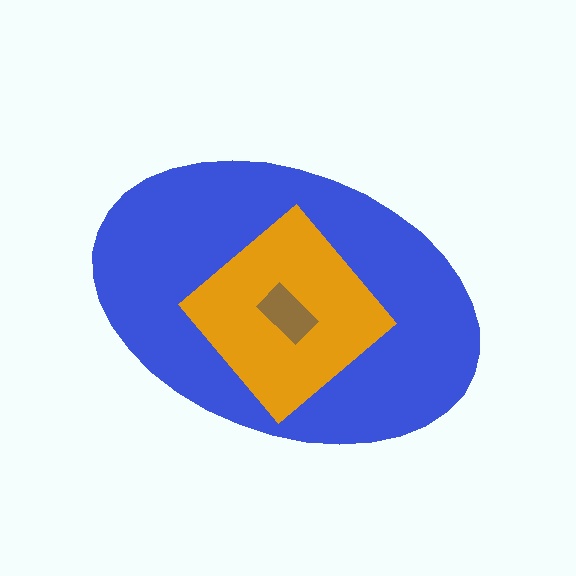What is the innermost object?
The brown rectangle.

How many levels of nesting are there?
3.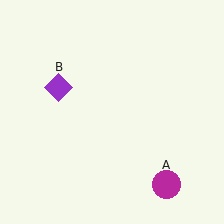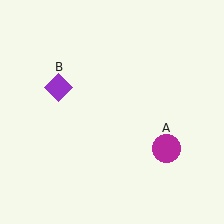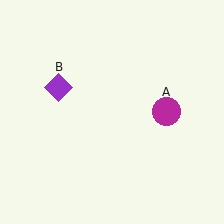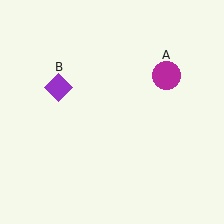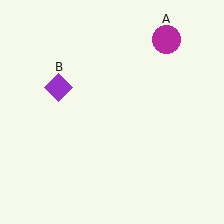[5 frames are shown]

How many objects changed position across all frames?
1 object changed position: magenta circle (object A).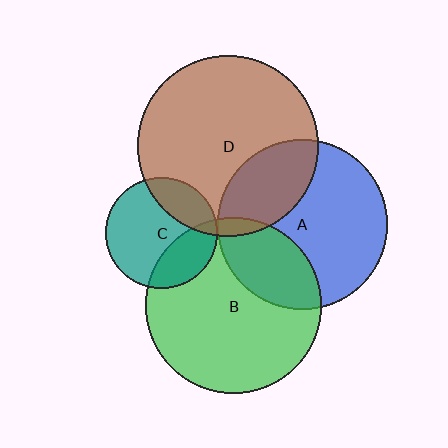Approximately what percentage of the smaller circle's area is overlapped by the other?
Approximately 25%.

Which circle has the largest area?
Circle D (brown).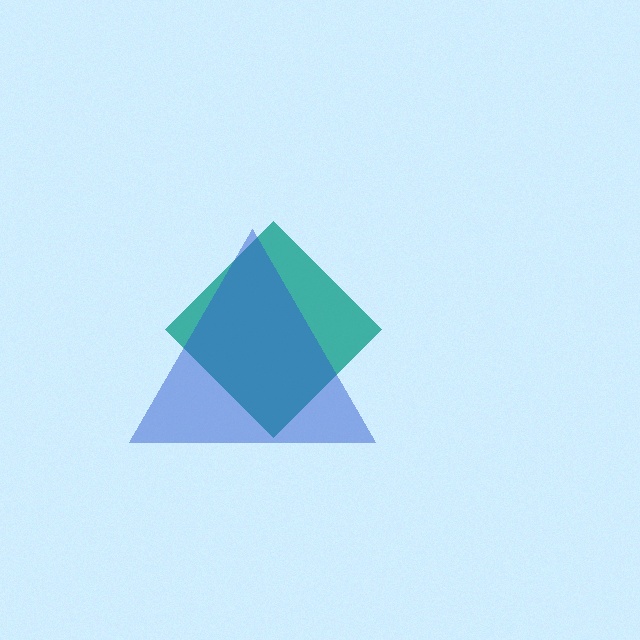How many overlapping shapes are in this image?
There are 2 overlapping shapes in the image.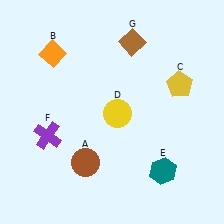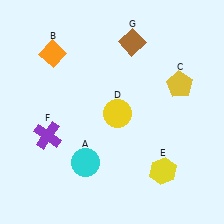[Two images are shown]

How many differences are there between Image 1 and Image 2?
There are 2 differences between the two images.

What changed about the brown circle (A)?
In Image 1, A is brown. In Image 2, it changed to cyan.